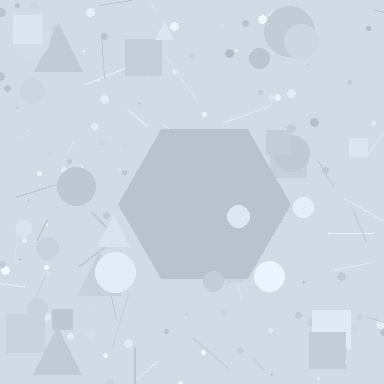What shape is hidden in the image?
A hexagon is hidden in the image.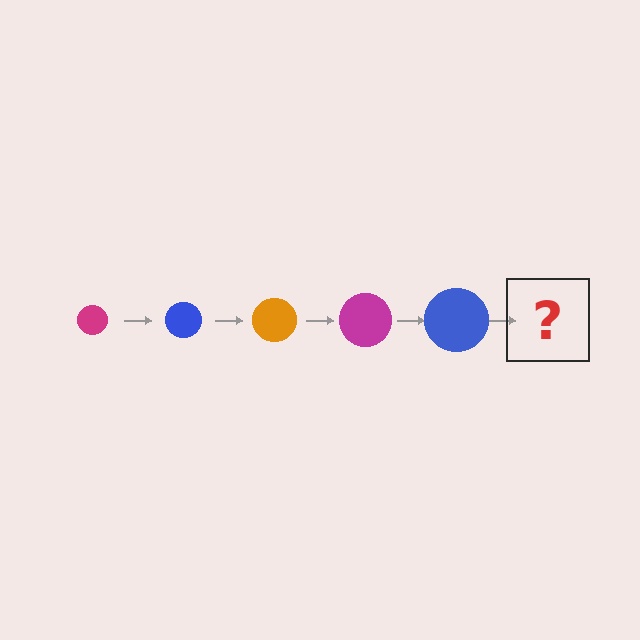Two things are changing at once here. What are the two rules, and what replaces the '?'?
The two rules are that the circle grows larger each step and the color cycles through magenta, blue, and orange. The '?' should be an orange circle, larger than the previous one.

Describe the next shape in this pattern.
It should be an orange circle, larger than the previous one.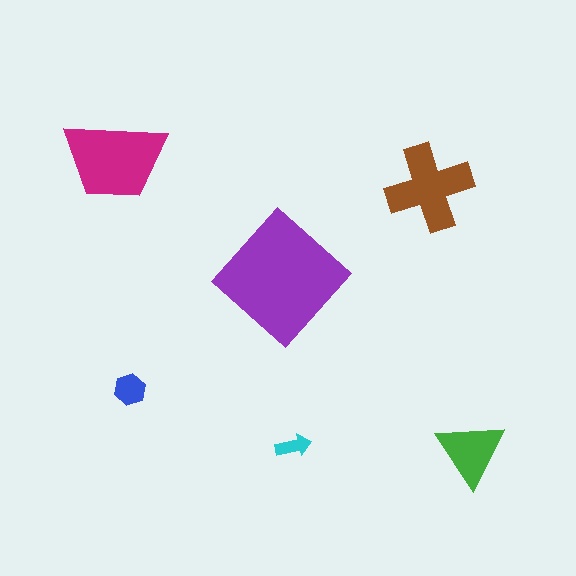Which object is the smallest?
The cyan arrow.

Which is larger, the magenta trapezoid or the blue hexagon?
The magenta trapezoid.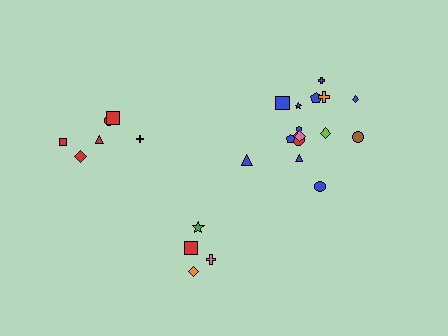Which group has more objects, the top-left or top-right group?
The top-right group.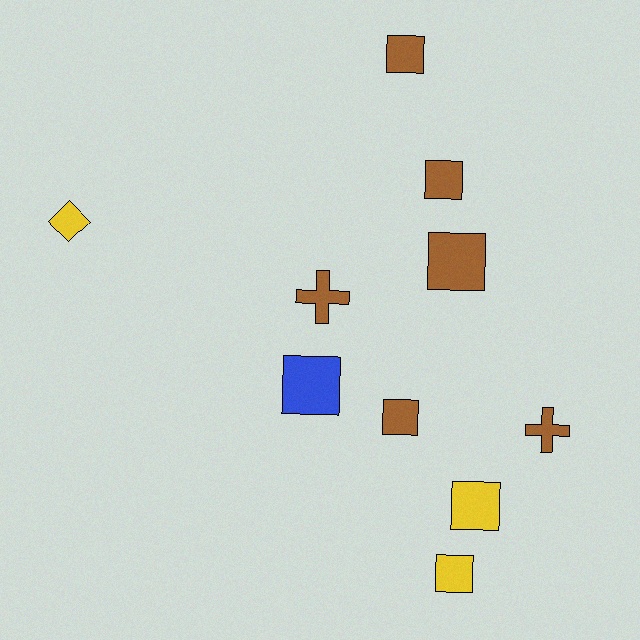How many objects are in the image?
There are 10 objects.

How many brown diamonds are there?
There are no brown diamonds.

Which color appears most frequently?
Brown, with 6 objects.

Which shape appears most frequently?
Square, with 7 objects.